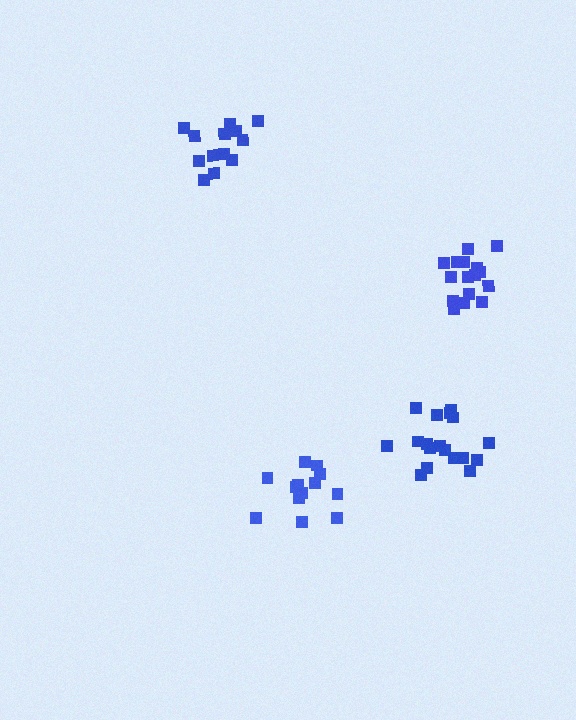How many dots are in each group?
Group 1: 13 dots, Group 2: 16 dots, Group 3: 13 dots, Group 4: 18 dots (60 total).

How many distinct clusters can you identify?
There are 4 distinct clusters.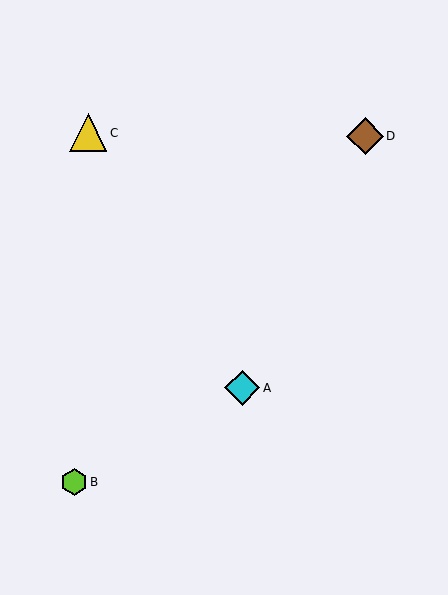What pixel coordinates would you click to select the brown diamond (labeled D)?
Click at (365, 136) to select the brown diamond D.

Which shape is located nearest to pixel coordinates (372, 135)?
The brown diamond (labeled D) at (365, 136) is nearest to that location.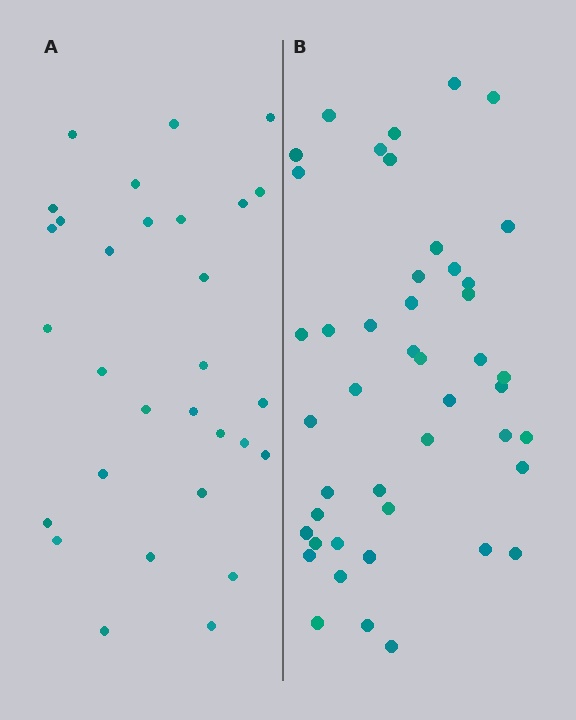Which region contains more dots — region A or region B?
Region B (the right region) has more dots.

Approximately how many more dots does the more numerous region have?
Region B has approximately 15 more dots than region A.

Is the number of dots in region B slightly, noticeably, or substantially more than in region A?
Region B has substantially more. The ratio is roughly 1.5 to 1.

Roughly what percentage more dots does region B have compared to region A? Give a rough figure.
About 50% more.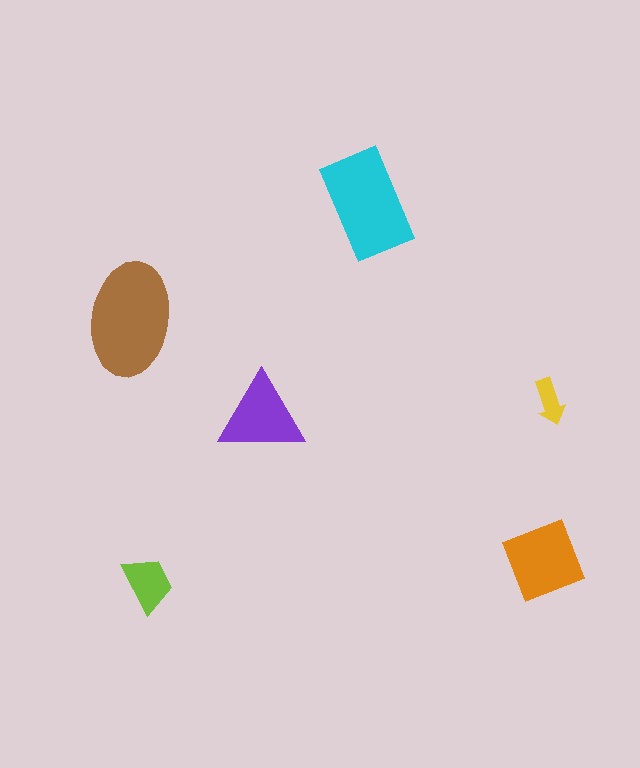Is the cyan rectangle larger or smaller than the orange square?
Larger.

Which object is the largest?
The brown ellipse.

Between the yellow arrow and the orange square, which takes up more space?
The orange square.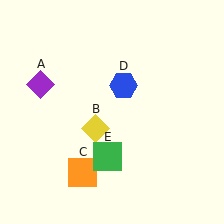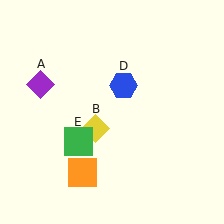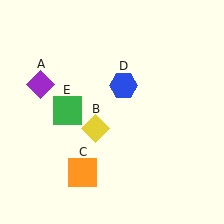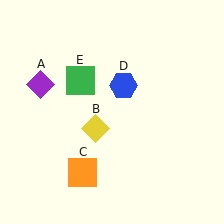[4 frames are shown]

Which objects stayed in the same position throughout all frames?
Purple diamond (object A) and yellow diamond (object B) and orange square (object C) and blue hexagon (object D) remained stationary.